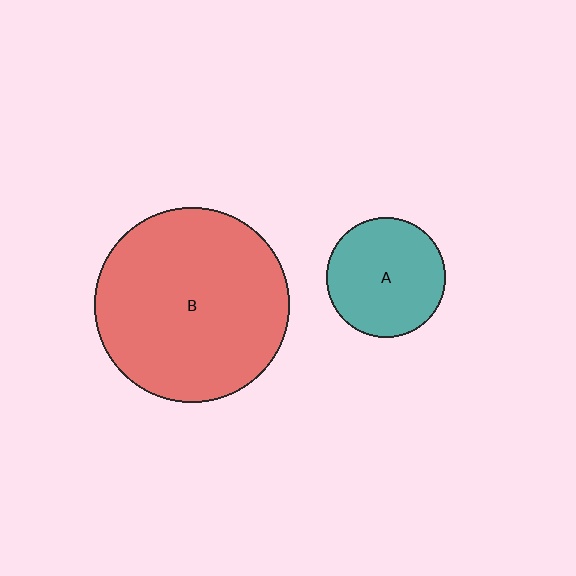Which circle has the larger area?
Circle B (red).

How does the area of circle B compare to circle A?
Approximately 2.6 times.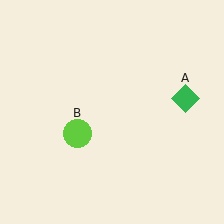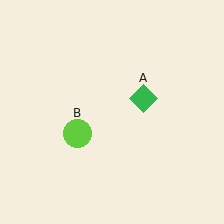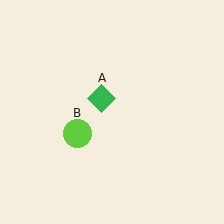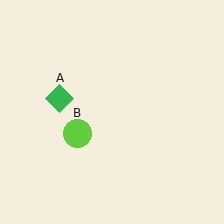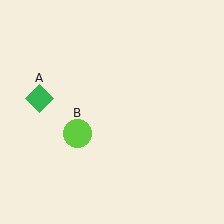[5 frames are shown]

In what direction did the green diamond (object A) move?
The green diamond (object A) moved left.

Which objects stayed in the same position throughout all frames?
Lime circle (object B) remained stationary.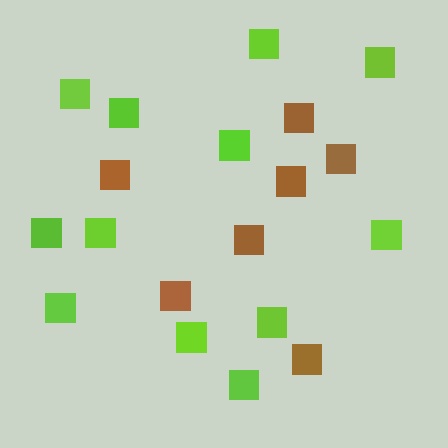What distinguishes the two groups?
There are 2 groups: one group of brown squares (7) and one group of lime squares (12).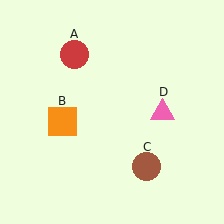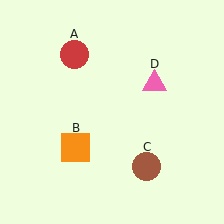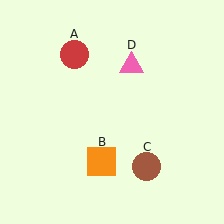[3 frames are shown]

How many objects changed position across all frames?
2 objects changed position: orange square (object B), pink triangle (object D).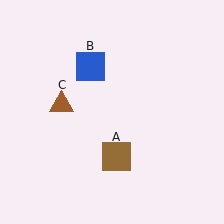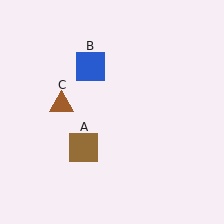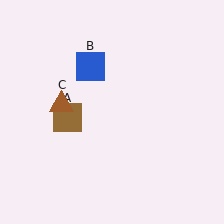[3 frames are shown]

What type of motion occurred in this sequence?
The brown square (object A) rotated clockwise around the center of the scene.